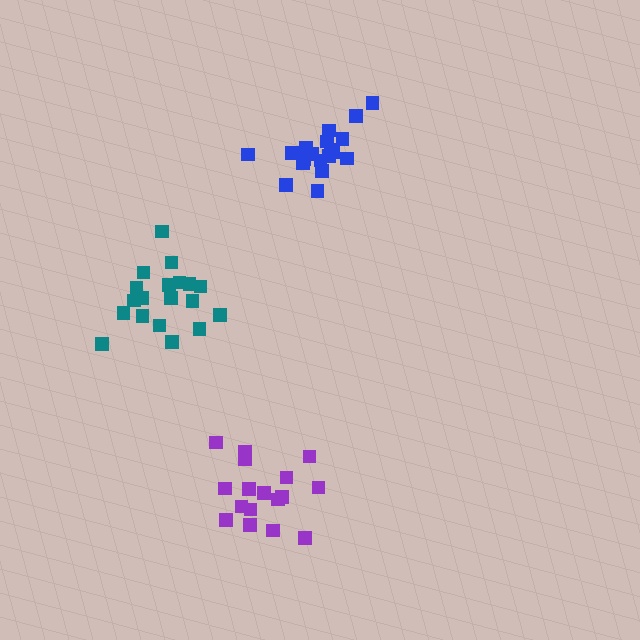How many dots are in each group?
Group 1: 19 dots, Group 2: 17 dots, Group 3: 19 dots (55 total).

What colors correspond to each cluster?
The clusters are colored: teal, purple, blue.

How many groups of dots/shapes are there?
There are 3 groups.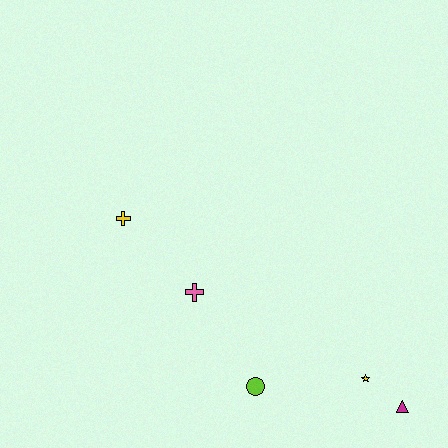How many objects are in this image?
There are 5 objects.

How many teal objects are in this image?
There are no teal objects.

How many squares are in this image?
There are no squares.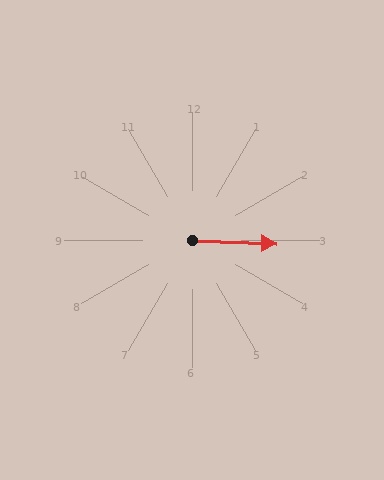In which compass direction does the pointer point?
East.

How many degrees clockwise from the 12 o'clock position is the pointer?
Approximately 92 degrees.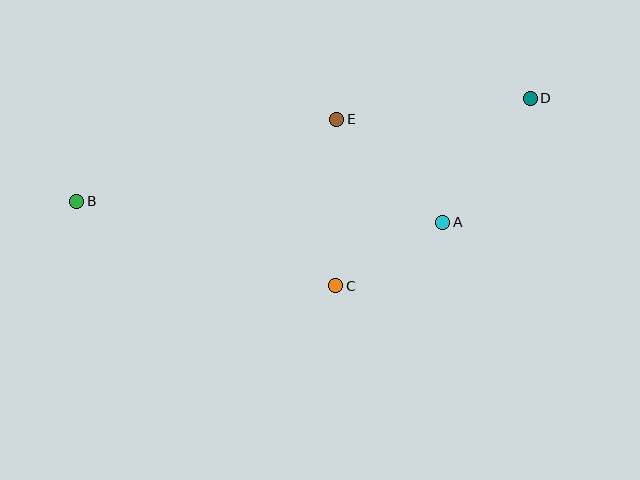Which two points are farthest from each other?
Points B and D are farthest from each other.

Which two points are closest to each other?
Points A and C are closest to each other.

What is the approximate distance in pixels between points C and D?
The distance between C and D is approximately 270 pixels.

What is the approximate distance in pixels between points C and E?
The distance between C and E is approximately 167 pixels.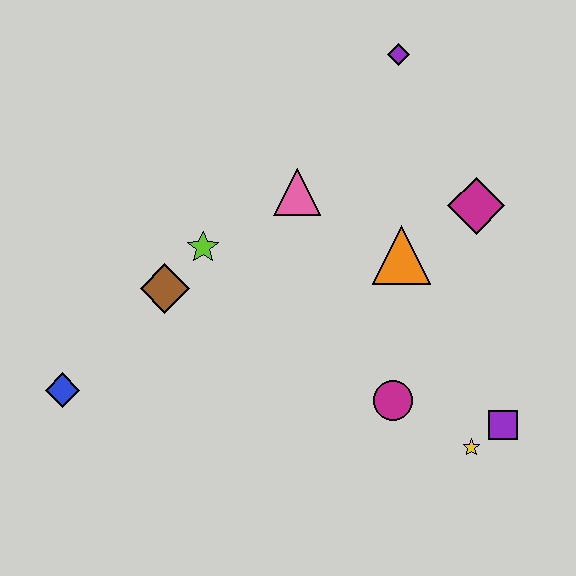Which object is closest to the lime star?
The brown diamond is closest to the lime star.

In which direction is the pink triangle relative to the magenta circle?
The pink triangle is above the magenta circle.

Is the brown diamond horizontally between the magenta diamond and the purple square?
No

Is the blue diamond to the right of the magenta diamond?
No